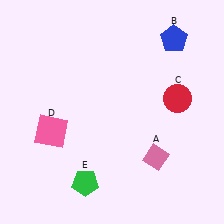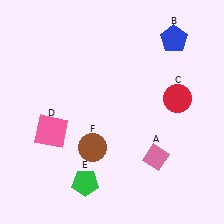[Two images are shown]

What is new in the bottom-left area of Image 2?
A brown circle (F) was added in the bottom-left area of Image 2.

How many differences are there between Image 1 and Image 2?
There is 1 difference between the two images.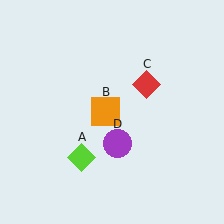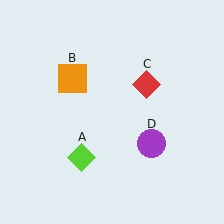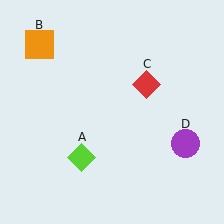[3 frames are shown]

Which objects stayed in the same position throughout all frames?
Lime diamond (object A) and red diamond (object C) remained stationary.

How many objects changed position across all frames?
2 objects changed position: orange square (object B), purple circle (object D).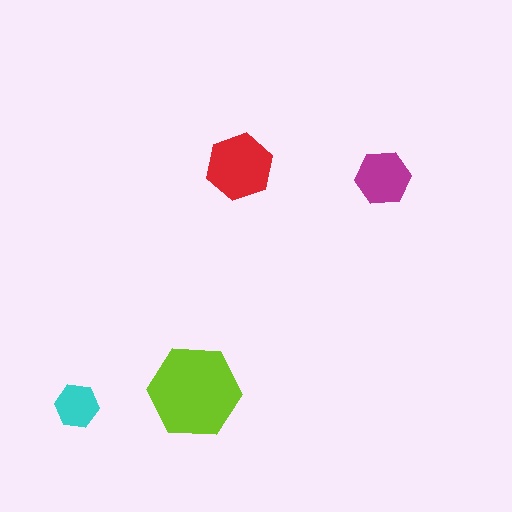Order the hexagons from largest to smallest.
the lime one, the red one, the magenta one, the cyan one.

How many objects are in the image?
There are 4 objects in the image.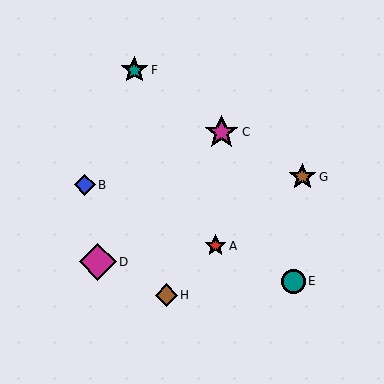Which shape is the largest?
The magenta diamond (labeled D) is the largest.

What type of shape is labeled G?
Shape G is a brown star.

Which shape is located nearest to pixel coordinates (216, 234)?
The red star (labeled A) at (216, 246) is nearest to that location.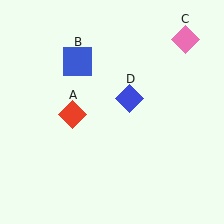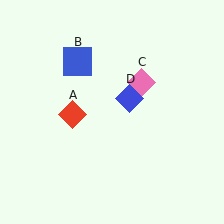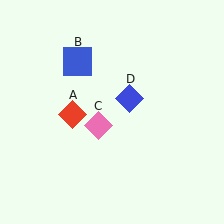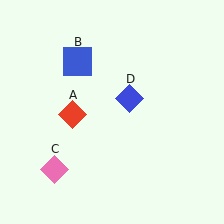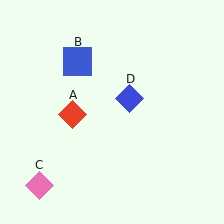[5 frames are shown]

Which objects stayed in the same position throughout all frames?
Red diamond (object A) and blue square (object B) and blue diamond (object D) remained stationary.